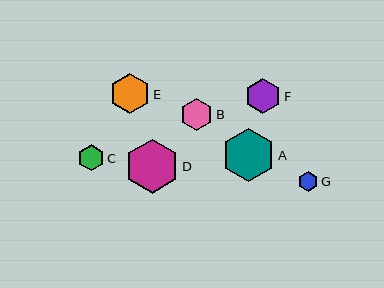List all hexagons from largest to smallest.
From largest to smallest: D, A, E, F, B, C, G.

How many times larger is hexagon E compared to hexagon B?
Hexagon E is approximately 1.3 times the size of hexagon B.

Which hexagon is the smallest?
Hexagon G is the smallest with a size of approximately 20 pixels.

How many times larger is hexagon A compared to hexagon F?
Hexagon A is approximately 1.5 times the size of hexagon F.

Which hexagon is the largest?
Hexagon D is the largest with a size of approximately 54 pixels.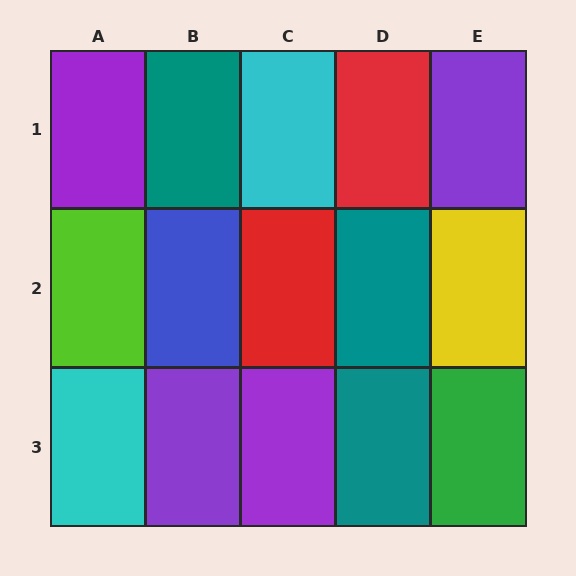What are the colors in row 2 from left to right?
Lime, blue, red, teal, yellow.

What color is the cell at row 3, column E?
Green.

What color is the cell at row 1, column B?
Teal.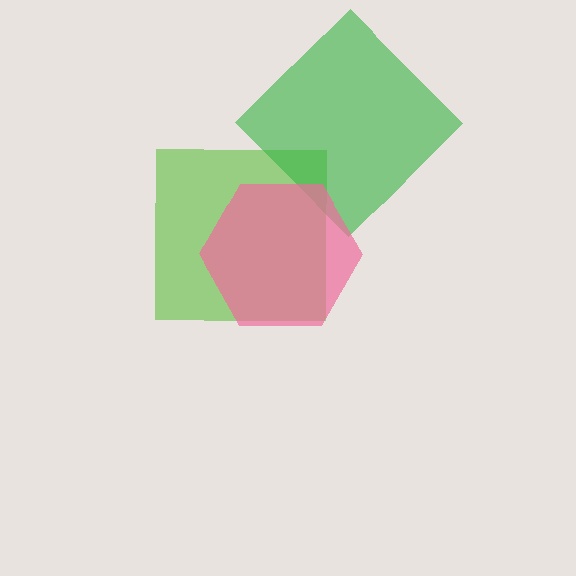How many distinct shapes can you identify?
There are 3 distinct shapes: a lime square, a green diamond, a pink hexagon.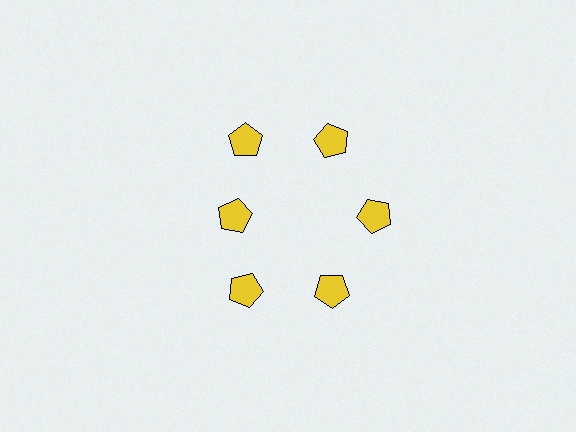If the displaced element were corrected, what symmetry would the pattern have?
It would have 6-fold rotational symmetry — the pattern would map onto itself every 60 degrees.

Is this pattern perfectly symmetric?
No. The 6 yellow pentagons are arranged in a ring, but one element near the 9 o'clock position is pulled inward toward the center, breaking the 6-fold rotational symmetry.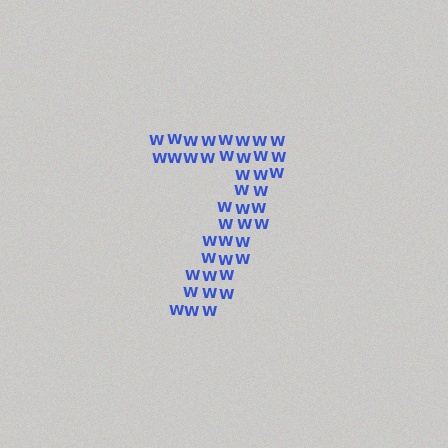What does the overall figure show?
The overall figure shows the digit 7.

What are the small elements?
The small elements are letter W's.